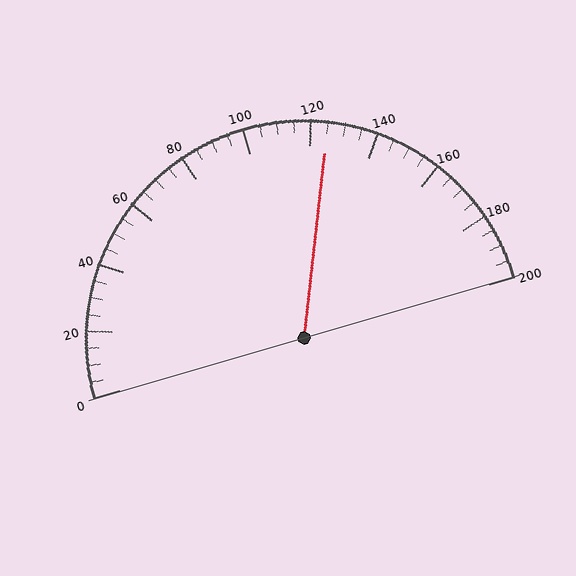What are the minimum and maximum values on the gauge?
The gauge ranges from 0 to 200.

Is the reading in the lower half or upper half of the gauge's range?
The reading is in the upper half of the range (0 to 200).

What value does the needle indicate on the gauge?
The needle indicates approximately 125.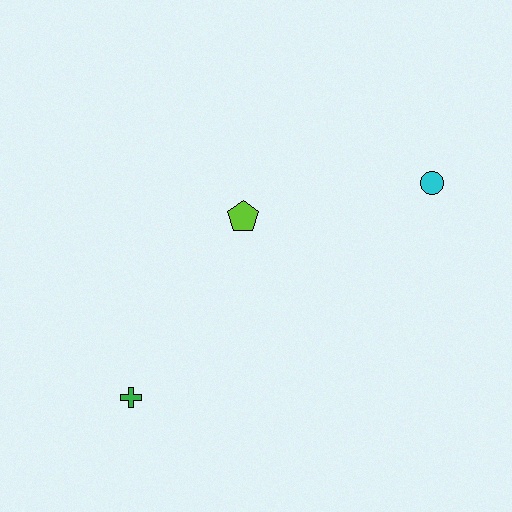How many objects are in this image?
There are 3 objects.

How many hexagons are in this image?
There are no hexagons.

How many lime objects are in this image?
There is 1 lime object.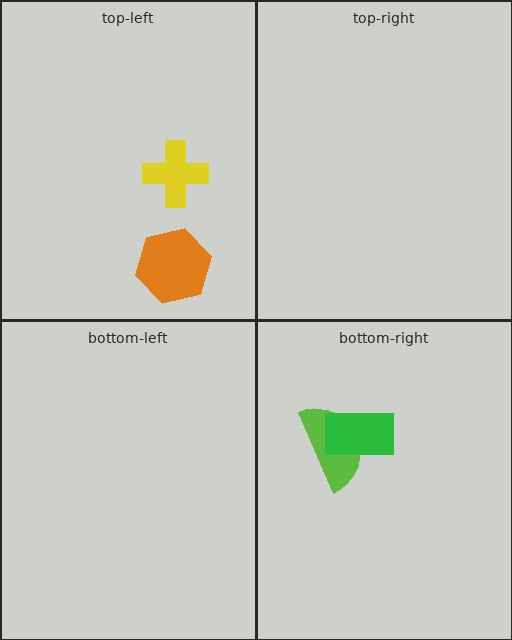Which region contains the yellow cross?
The top-left region.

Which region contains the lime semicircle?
The bottom-right region.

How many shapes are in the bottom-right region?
2.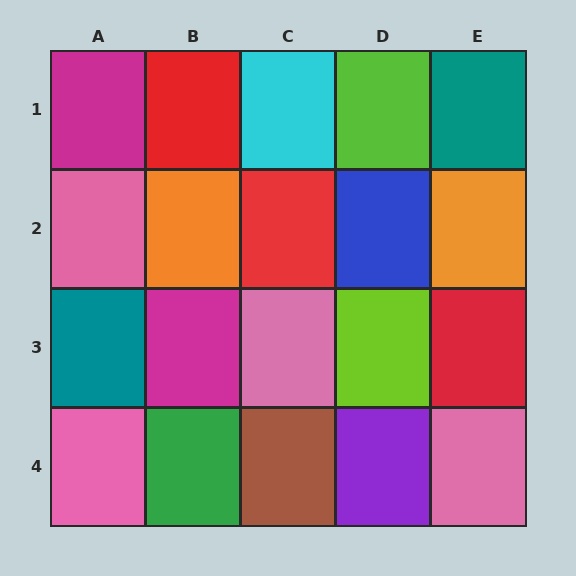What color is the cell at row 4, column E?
Pink.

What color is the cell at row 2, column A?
Pink.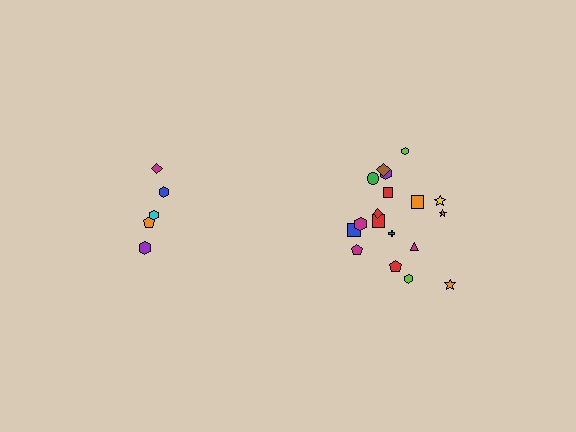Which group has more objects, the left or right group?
The right group.